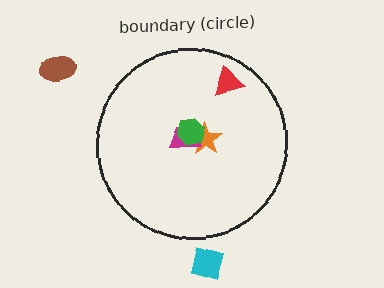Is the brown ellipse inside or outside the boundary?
Outside.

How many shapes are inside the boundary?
4 inside, 2 outside.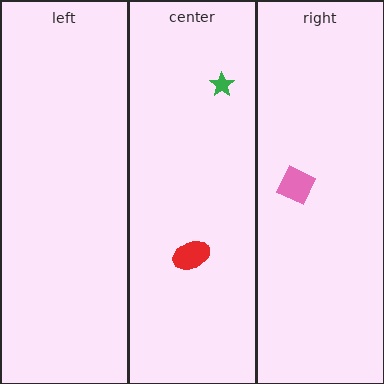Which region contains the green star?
The center region.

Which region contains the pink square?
The right region.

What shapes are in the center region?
The green star, the red ellipse.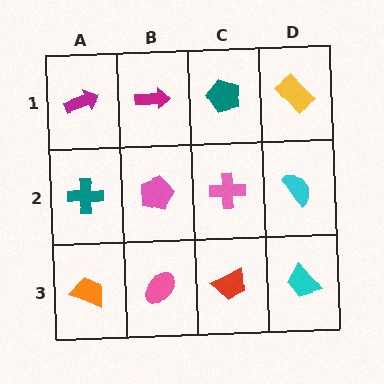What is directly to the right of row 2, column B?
A pink cross.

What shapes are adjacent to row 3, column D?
A cyan semicircle (row 2, column D), a red trapezoid (row 3, column C).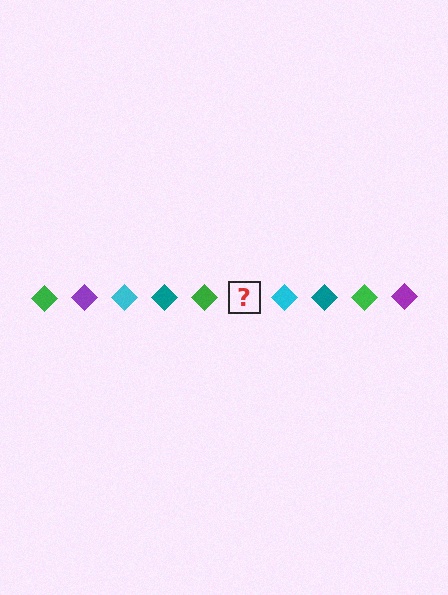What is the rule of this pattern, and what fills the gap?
The rule is that the pattern cycles through green, purple, cyan, teal diamonds. The gap should be filled with a purple diamond.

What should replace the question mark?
The question mark should be replaced with a purple diamond.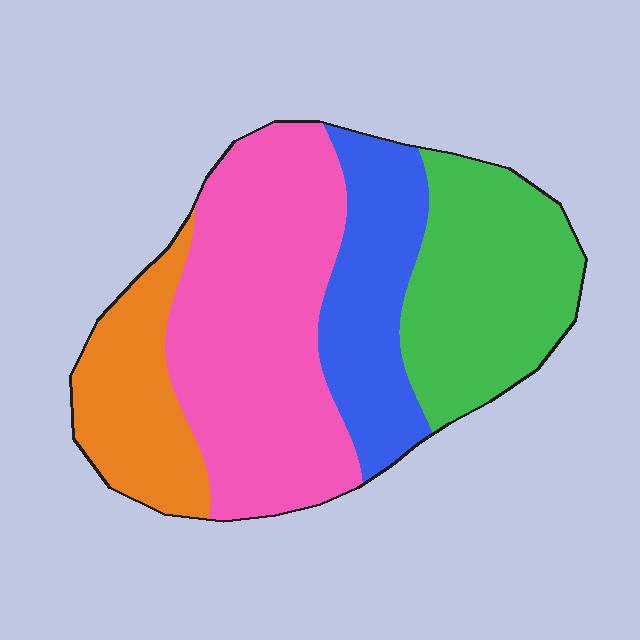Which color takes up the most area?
Pink, at roughly 40%.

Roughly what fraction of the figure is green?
Green takes up about one quarter (1/4) of the figure.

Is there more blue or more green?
Green.